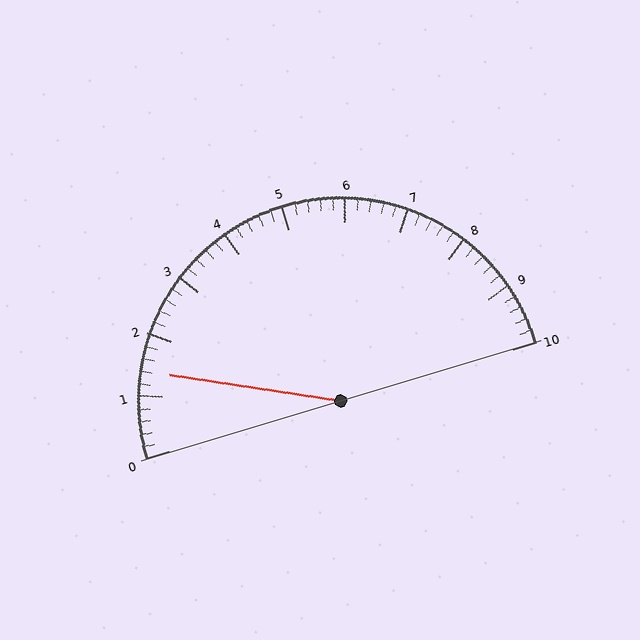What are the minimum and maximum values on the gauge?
The gauge ranges from 0 to 10.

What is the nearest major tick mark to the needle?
The nearest major tick mark is 1.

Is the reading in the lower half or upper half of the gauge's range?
The reading is in the lower half of the range (0 to 10).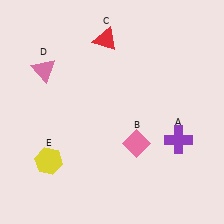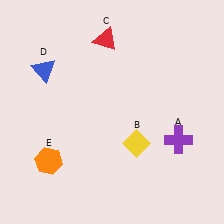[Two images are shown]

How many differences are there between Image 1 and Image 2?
There are 3 differences between the two images.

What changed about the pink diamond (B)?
In Image 1, B is pink. In Image 2, it changed to yellow.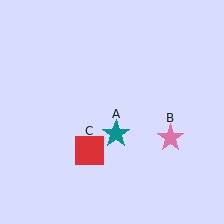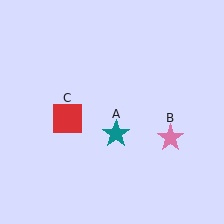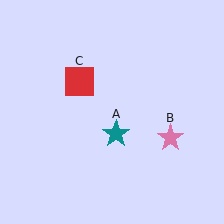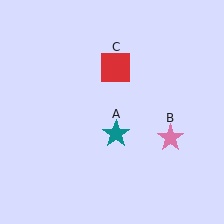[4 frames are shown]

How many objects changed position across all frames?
1 object changed position: red square (object C).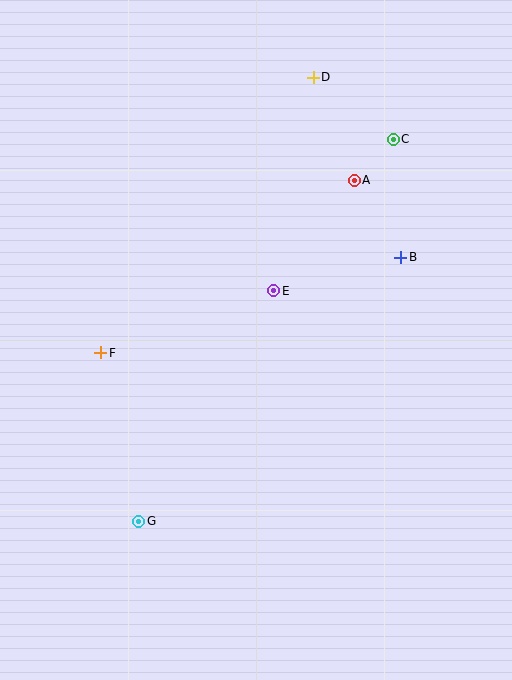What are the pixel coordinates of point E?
Point E is at (274, 291).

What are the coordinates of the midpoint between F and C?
The midpoint between F and C is at (247, 246).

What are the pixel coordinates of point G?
Point G is at (139, 521).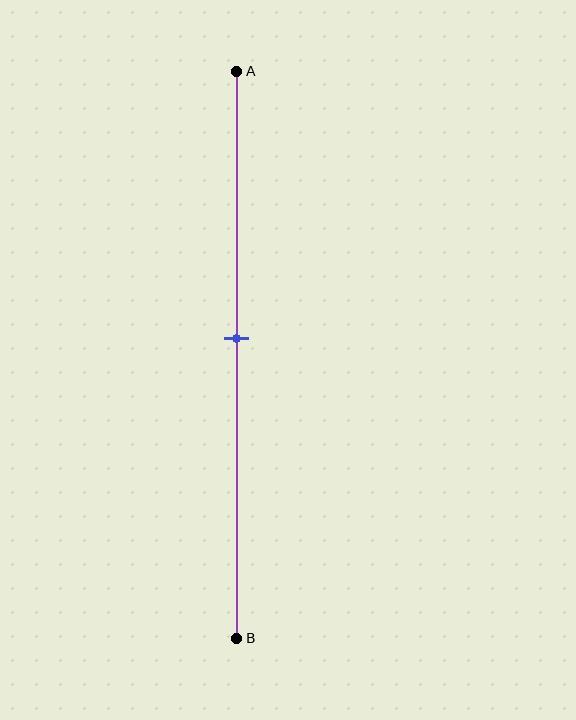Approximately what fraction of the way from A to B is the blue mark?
The blue mark is approximately 45% of the way from A to B.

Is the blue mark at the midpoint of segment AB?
Yes, the mark is approximately at the midpoint.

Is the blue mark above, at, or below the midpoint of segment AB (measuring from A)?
The blue mark is approximately at the midpoint of segment AB.